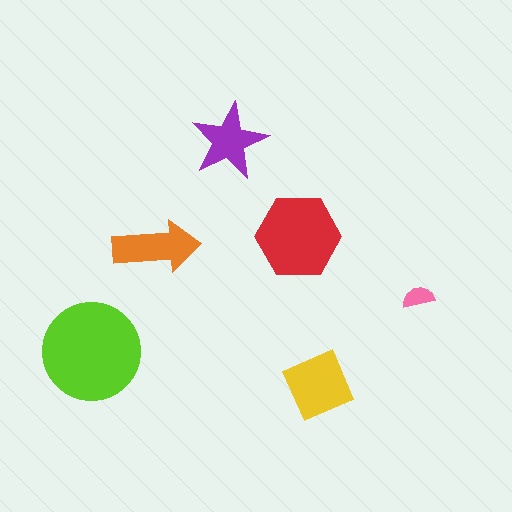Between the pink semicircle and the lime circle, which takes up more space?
The lime circle.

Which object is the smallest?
The pink semicircle.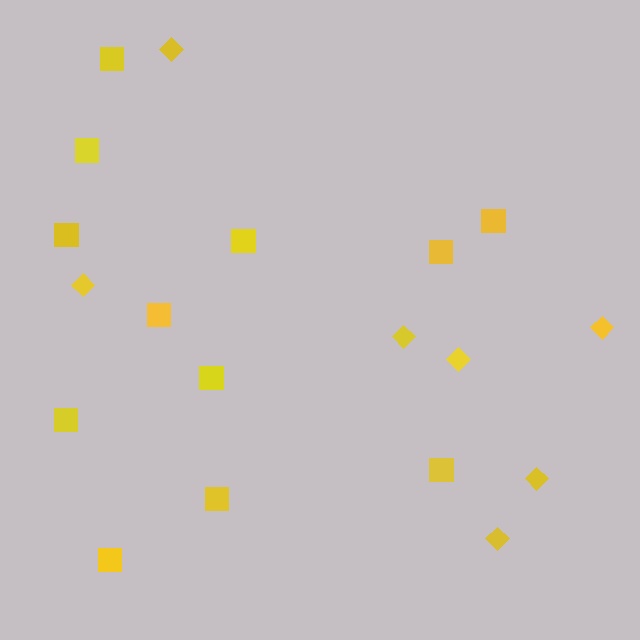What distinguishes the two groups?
There are 2 groups: one group of diamonds (7) and one group of squares (12).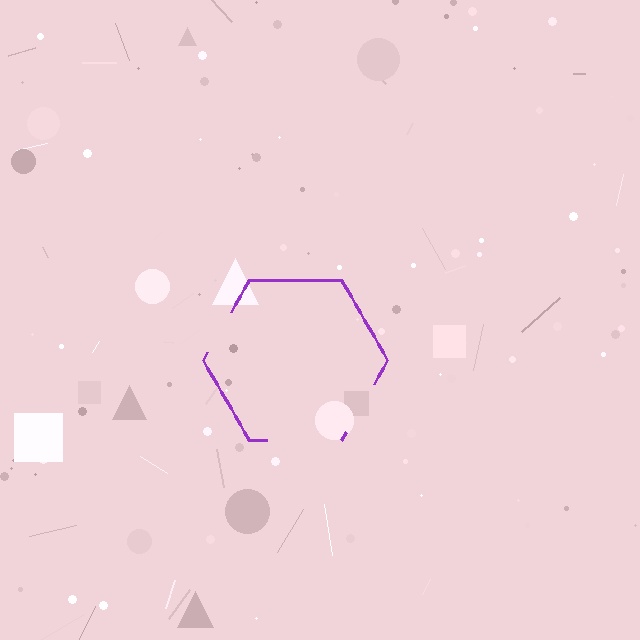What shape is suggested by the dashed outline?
The dashed outline suggests a hexagon.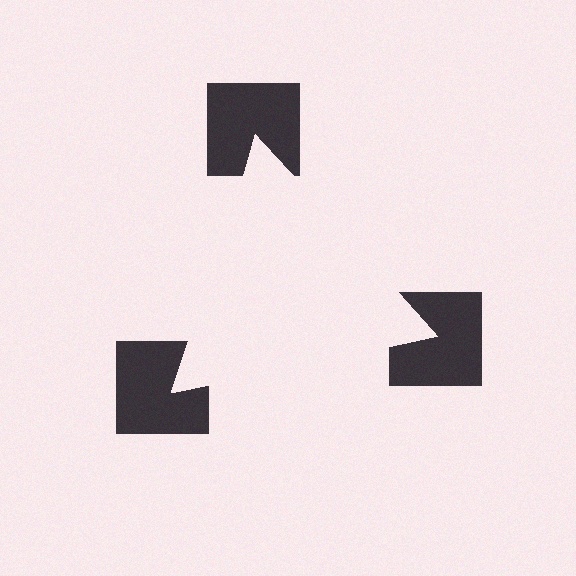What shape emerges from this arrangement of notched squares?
An illusory triangle — its edges are inferred from the aligned wedge cuts in the notched squares, not physically drawn.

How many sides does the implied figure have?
3 sides.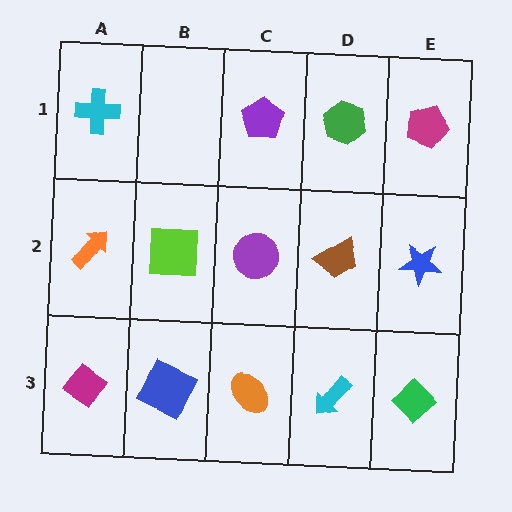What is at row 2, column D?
A brown trapezoid.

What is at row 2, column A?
An orange arrow.